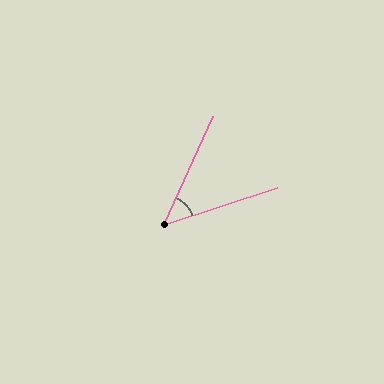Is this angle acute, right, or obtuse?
It is acute.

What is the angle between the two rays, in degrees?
Approximately 48 degrees.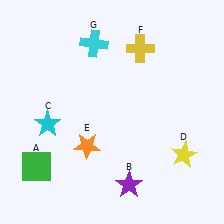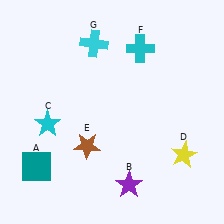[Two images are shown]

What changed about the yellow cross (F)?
In Image 1, F is yellow. In Image 2, it changed to cyan.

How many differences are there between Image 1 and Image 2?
There are 3 differences between the two images.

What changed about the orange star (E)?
In Image 1, E is orange. In Image 2, it changed to brown.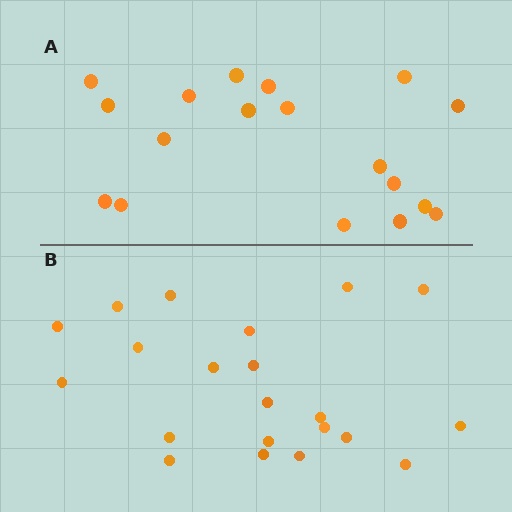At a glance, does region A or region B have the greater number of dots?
Region B (the bottom region) has more dots.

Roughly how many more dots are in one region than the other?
Region B has just a few more — roughly 2 or 3 more dots than region A.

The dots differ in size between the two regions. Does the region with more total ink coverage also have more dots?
No. Region A has more total ink coverage because its dots are larger, but region B actually contains more individual dots. Total area can be misleading — the number of items is what matters here.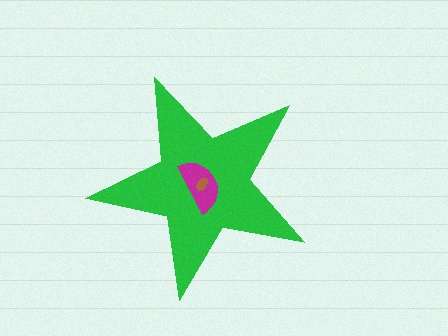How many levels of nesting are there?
3.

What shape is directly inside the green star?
The magenta semicircle.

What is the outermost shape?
The green star.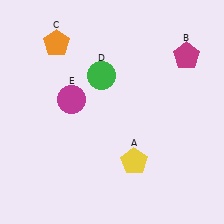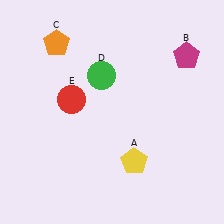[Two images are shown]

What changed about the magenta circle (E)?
In Image 1, E is magenta. In Image 2, it changed to red.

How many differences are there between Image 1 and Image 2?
There is 1 difference between the two images.